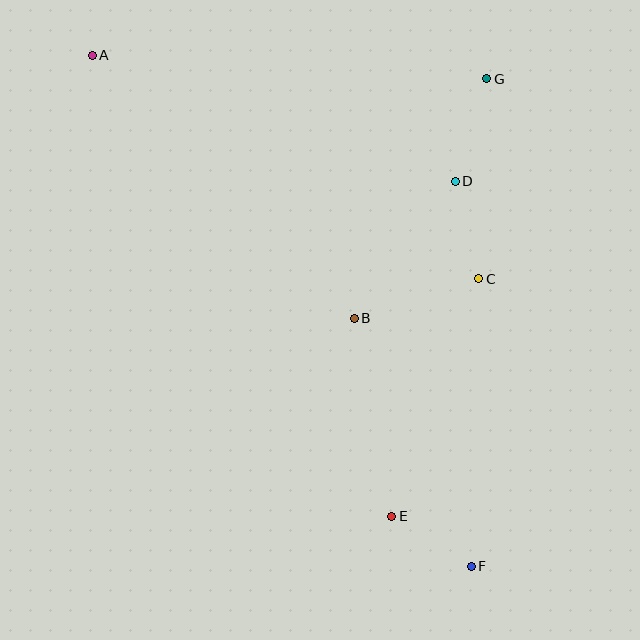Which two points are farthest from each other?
Points A and F are farthest from each other.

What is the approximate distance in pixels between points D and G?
The distance between D and G is approximately 107 pixels.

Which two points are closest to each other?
Points E and F are closest to each other.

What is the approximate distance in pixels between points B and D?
The distance between B and D is approximately 171 pixels.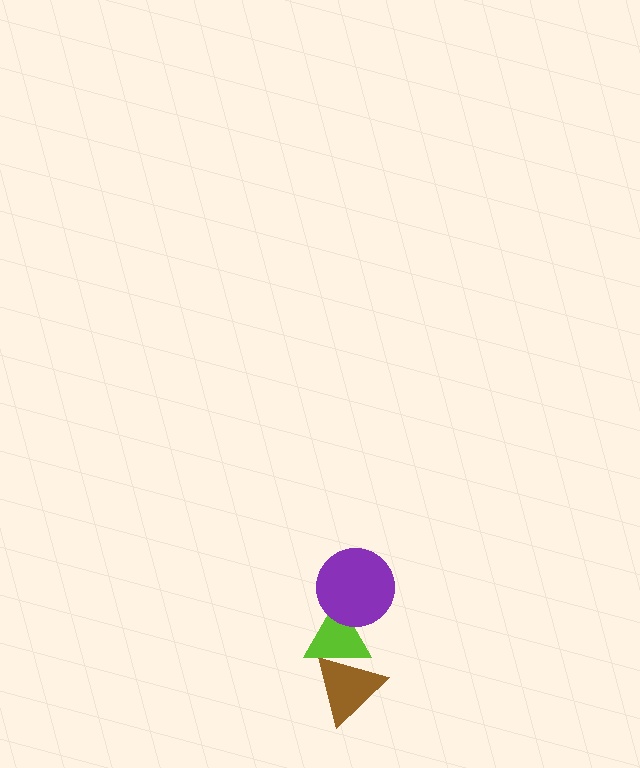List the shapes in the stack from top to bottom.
From top to bottom: the purple circle, the lime triangle, the brown triangle.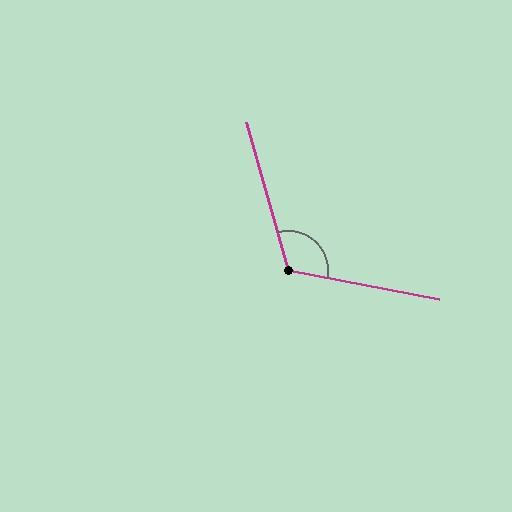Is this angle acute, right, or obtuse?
It is obtuse.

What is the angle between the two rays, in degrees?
Approximately 117 degrees.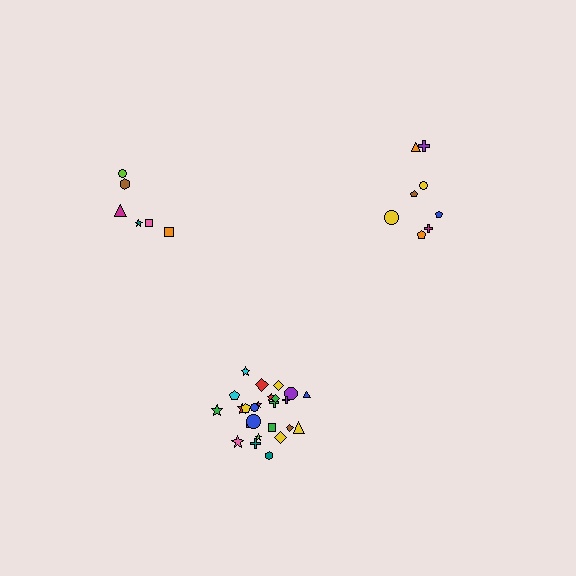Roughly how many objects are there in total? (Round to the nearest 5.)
Roughly 40 objects in total.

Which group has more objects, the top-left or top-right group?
The top-right group.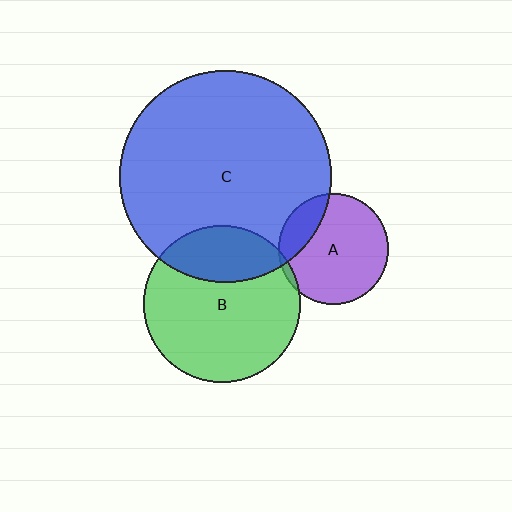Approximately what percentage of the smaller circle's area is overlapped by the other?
Approximately 5%.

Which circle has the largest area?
Circle C (blue).